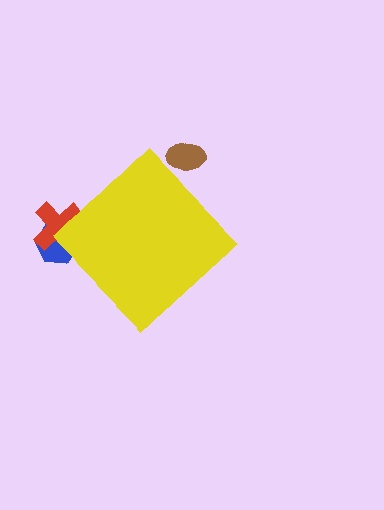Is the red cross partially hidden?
Yes, the red cross is partially hidden behind the yellow diamond.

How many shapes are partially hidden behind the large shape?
3 shapes are partially hidden.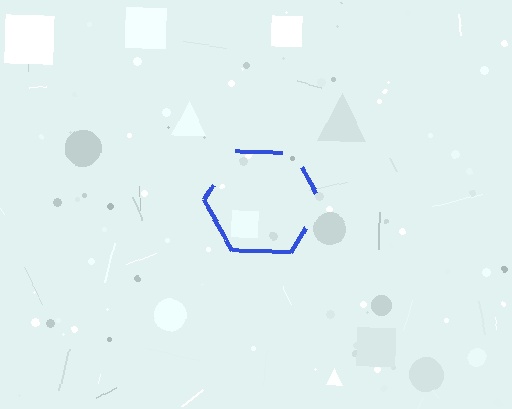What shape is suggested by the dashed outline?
The dashed outline suggests a hexagon.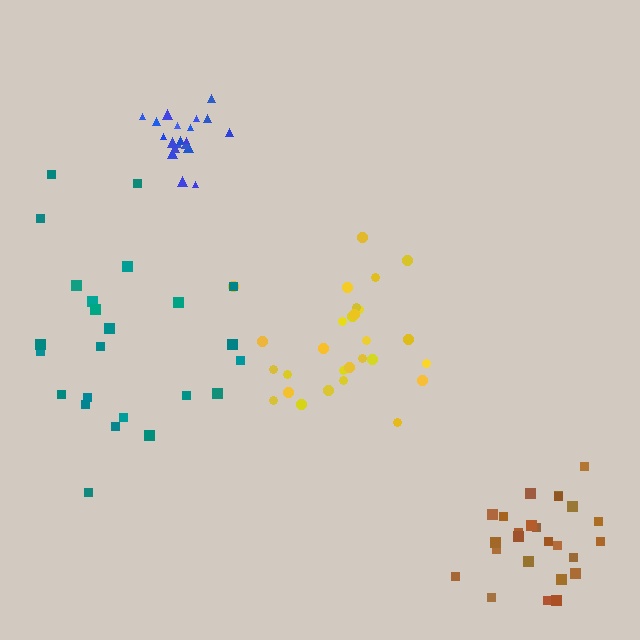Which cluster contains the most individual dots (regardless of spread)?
Yellow (28).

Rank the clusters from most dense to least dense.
blue, brown, yellow, teal.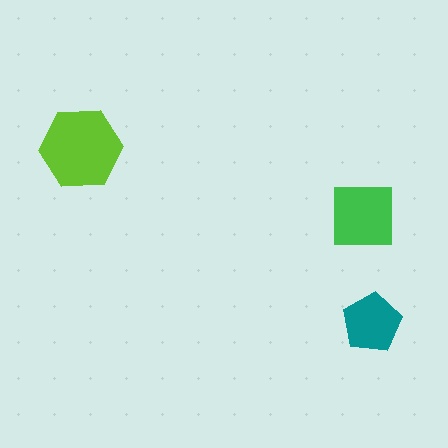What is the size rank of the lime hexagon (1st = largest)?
1st.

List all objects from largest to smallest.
The lime hexagon, the green square, the teal pentagon.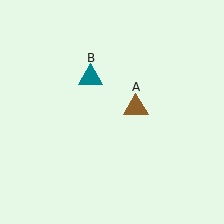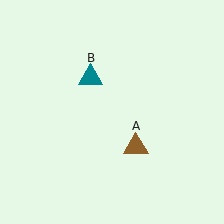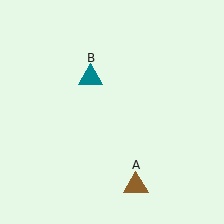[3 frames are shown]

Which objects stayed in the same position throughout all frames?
Teal triangle (object B) remained stationary.